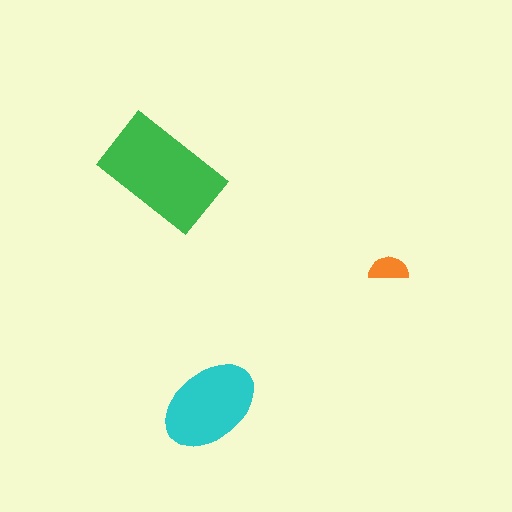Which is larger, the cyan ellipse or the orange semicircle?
The cyan ellipse.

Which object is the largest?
The green rectangle.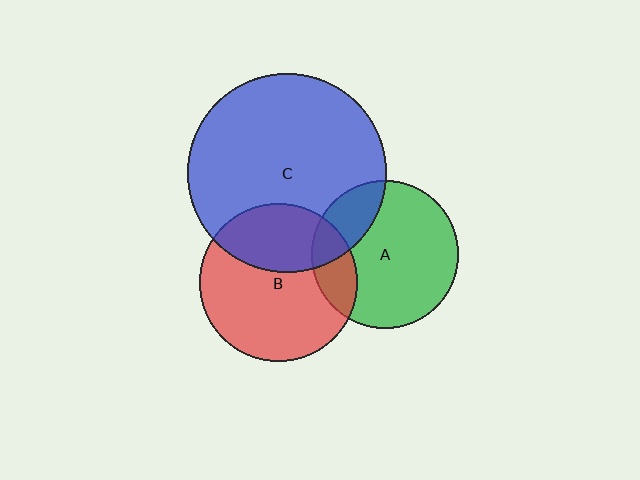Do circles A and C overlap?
Yes.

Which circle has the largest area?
Circle C (blue).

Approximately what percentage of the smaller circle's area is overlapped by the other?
Approximately 20%.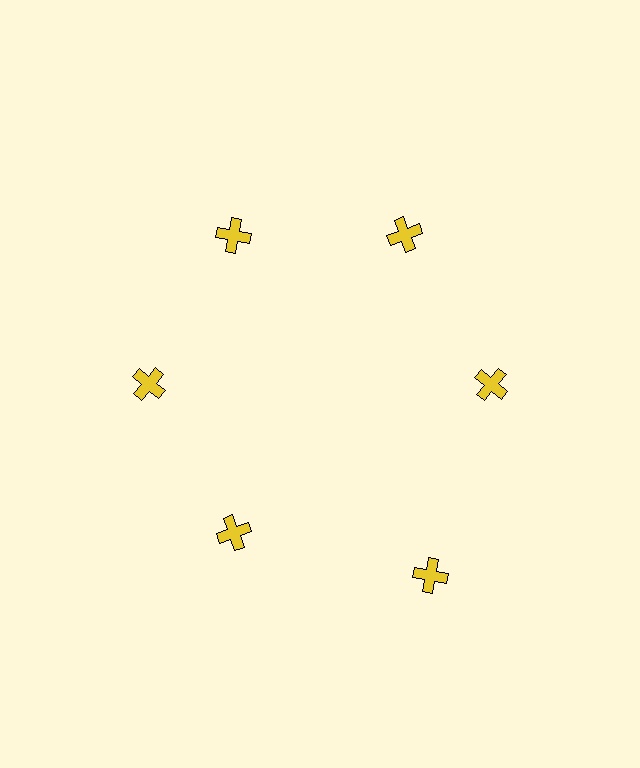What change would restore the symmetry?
The symmetry would be restored by moving it inward, back onto the ring so that all 6 crosses sit at equal angles and equal distance from the center.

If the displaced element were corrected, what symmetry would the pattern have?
It would have 6-fold rotational symmetry — the pattern would map onto itself every 60 degrees.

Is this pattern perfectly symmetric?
No. The 6 yellow crosses are arranged in a ring, but one element near the 5 o'clock position is pushed outward from the center, breaking the 6-fold rotational symmetry.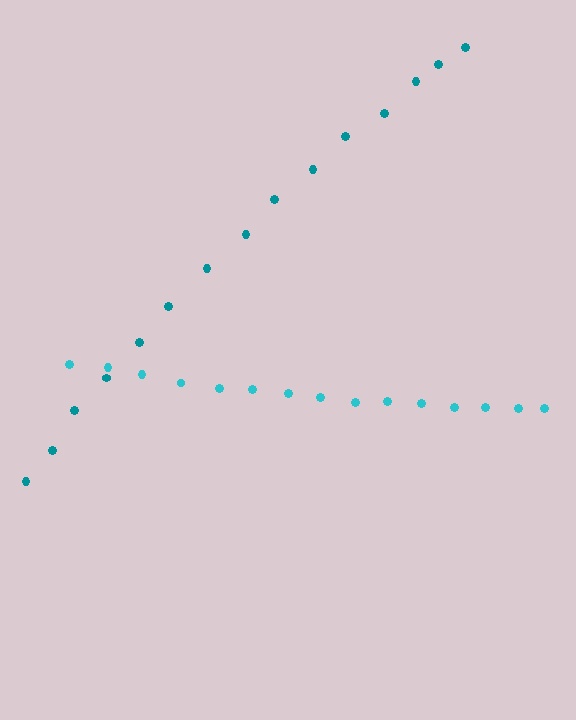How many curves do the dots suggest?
There are 2 distinct paths.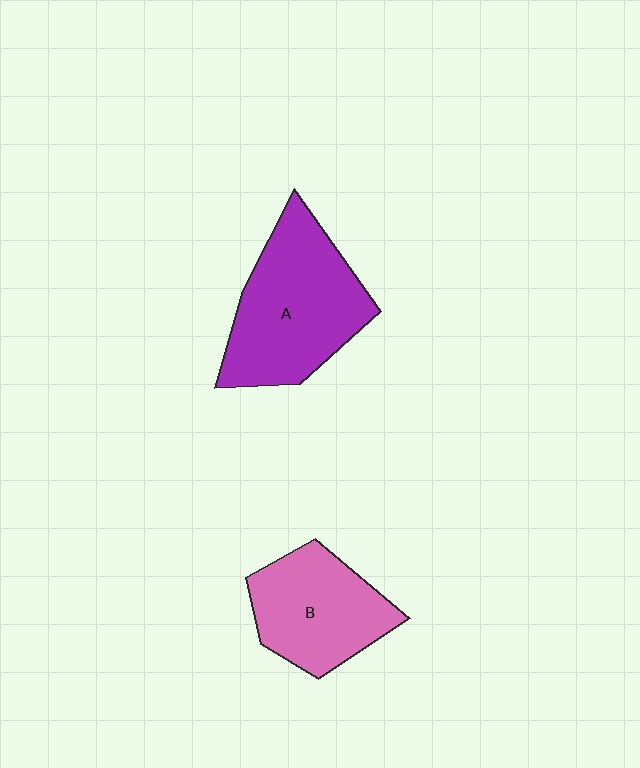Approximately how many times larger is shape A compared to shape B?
Approximately 1.3 times.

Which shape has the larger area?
Shape A (purple).